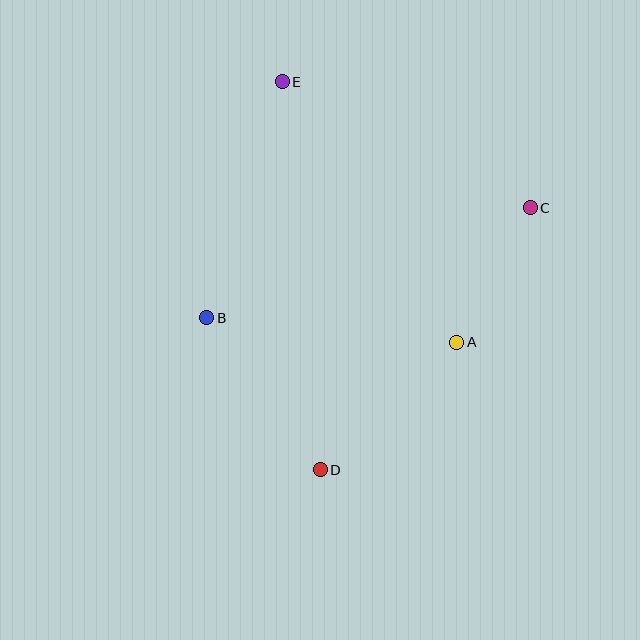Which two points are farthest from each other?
Points D and E are farthest from each other.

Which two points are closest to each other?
Points A and C are closest to each other.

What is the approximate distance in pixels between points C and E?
The distance between C and E is approximately 278 pixels.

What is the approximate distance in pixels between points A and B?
The distance between A and B is approximately 251 pixels.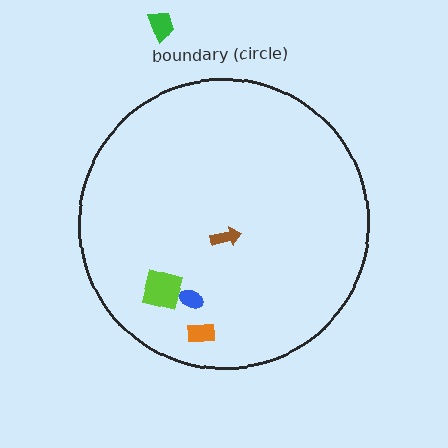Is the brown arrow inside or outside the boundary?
Inside.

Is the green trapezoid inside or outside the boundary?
Outside.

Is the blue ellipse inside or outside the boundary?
Inside.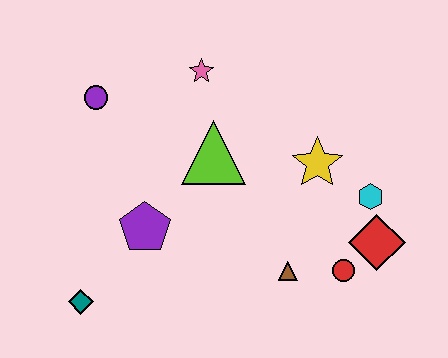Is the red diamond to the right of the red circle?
Yes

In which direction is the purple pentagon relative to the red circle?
The purple pentagon is to the left of the red circle.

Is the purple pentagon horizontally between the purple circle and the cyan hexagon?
Yes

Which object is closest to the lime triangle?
The pink star is closest to the lime triangle.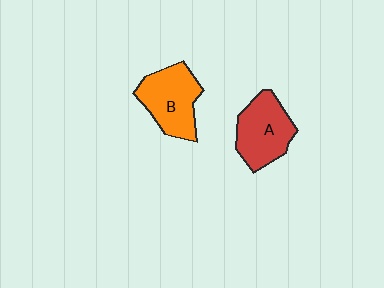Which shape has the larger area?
Shape B (orange).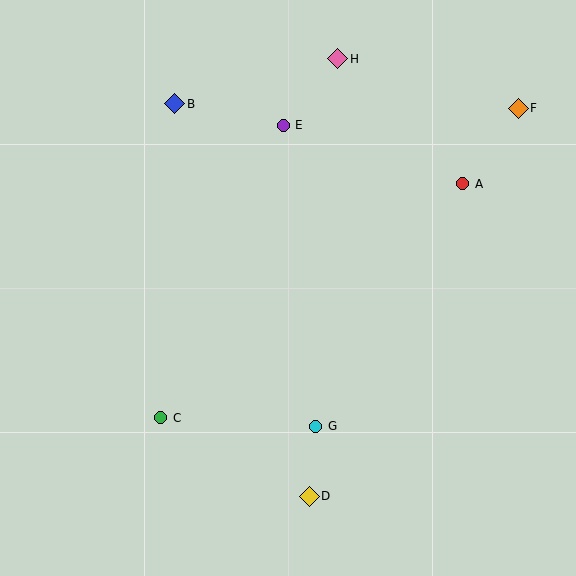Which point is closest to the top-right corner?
Point F is closest to the top-right corner.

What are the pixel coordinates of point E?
Point E is at (283, 125).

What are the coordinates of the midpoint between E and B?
The midpoint between E and B is at (229, 114).